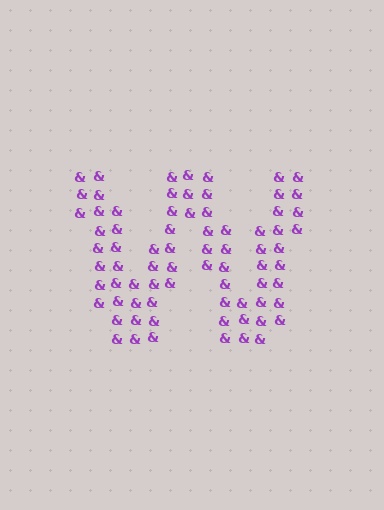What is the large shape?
The large shape is the letter W.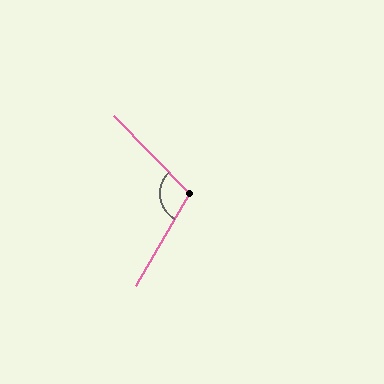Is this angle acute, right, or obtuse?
It is obtuse.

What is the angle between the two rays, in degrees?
Approximately 106 degrees.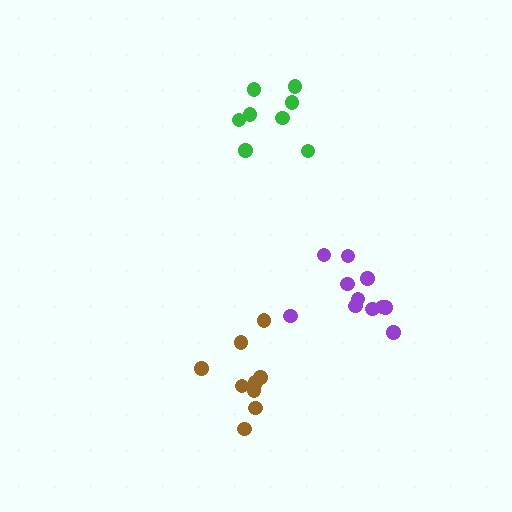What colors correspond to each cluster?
The clusters are colored: purple, green, brown.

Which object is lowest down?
The brown cluster is bottommost.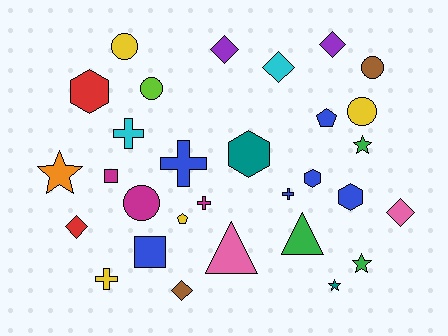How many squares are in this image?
There are 2 squares.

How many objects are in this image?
There are 30 objects.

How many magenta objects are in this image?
There are 3 magenta objects.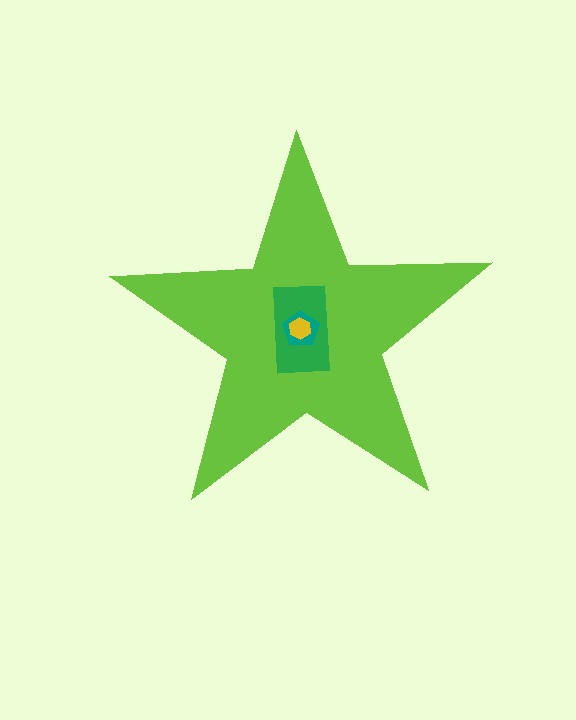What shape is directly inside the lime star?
The green rectangle.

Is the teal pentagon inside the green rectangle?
Yes.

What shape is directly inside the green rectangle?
The teal pentagon.